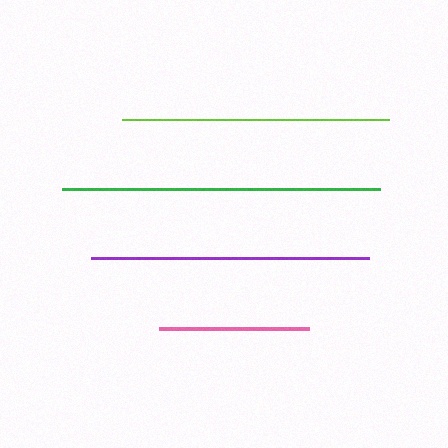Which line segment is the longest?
The green line is the longest at approximately 318 pixels.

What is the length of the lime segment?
The lime segment is approximately 266 pixels long.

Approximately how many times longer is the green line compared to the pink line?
The green line is approximately 2.1 times the length of the pink line.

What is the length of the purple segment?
The purple segment is approximately 279 pixels long.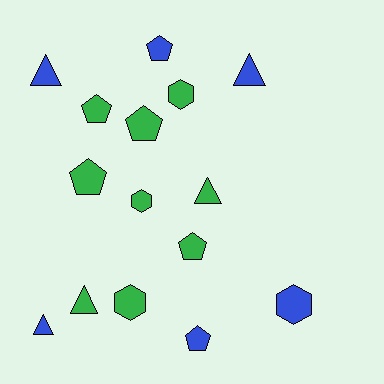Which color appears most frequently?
Green, with 9 objects.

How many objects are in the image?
There are 15 objects.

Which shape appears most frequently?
Pentagon, with 6 objects.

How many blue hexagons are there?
There is 1 blue hexagon.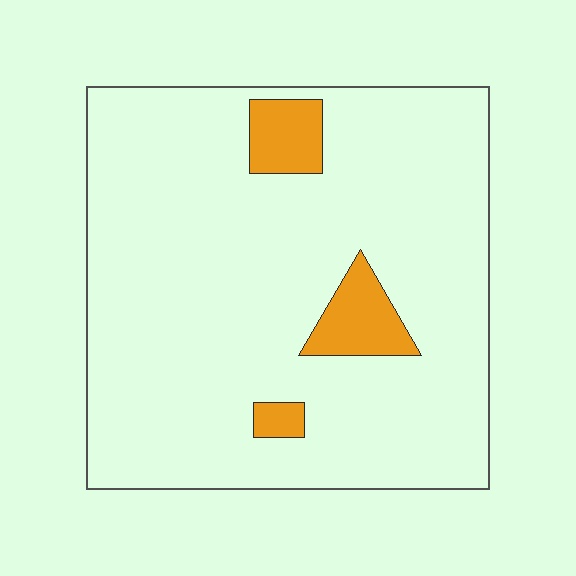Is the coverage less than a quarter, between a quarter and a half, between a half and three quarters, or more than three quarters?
Less than a quarter.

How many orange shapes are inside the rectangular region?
3.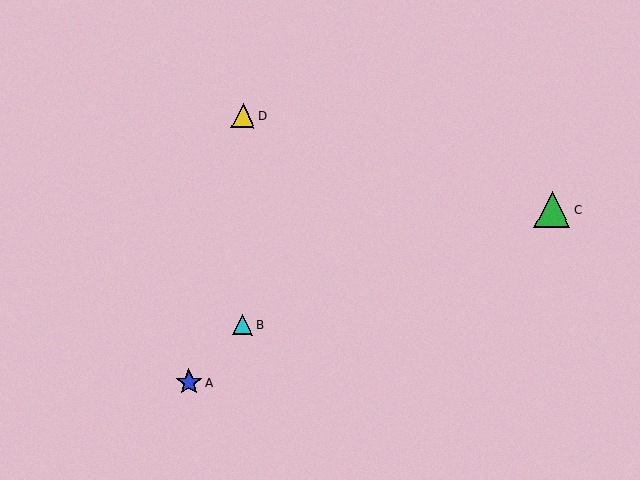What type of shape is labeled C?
Shape C is a green triangle.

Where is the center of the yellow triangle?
The center of the yellow triangle is at (243, 115).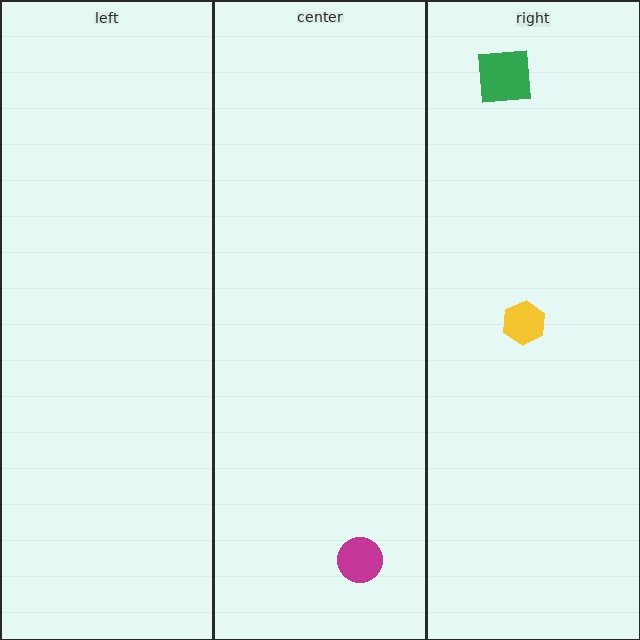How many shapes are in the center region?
1.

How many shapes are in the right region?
2.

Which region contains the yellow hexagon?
The right region.